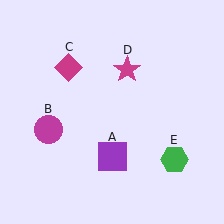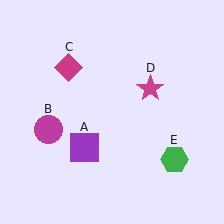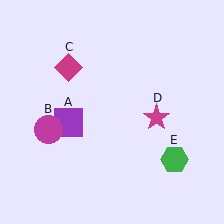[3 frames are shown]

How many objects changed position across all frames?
2 objects changed position: purple square (object A), magenta star (object D).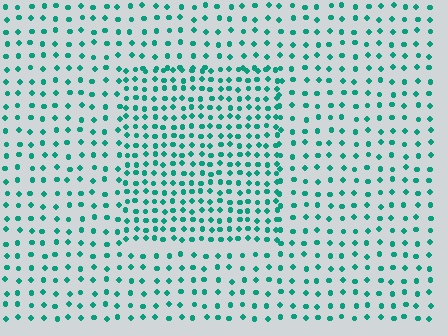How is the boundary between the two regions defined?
The boundary is defined by a change in element density (approximately 1.8x ratio). All elements are the same color, size, and shape.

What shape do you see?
I see a rectangle.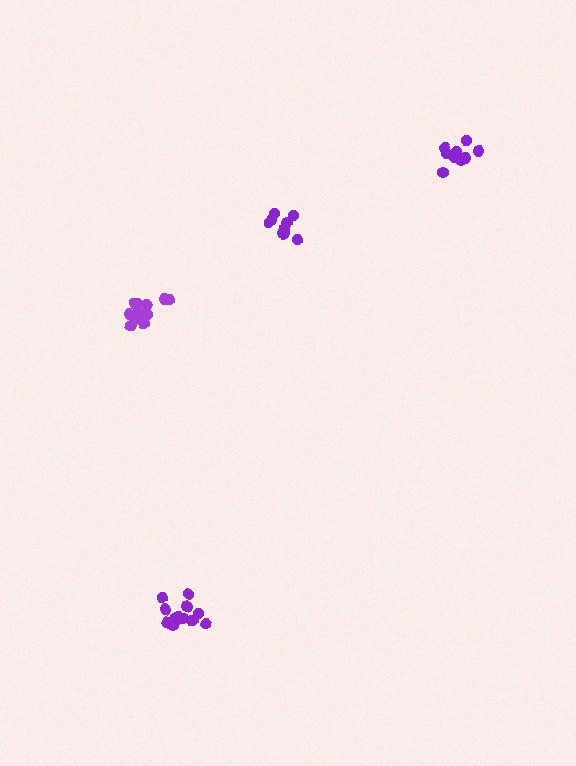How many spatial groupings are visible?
There are 4 spatial groupings.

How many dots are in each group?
Group 1: 9 dots, Group 2: 15 dots, Group 3: 9 dots, Group 4: 14 dots (47 total).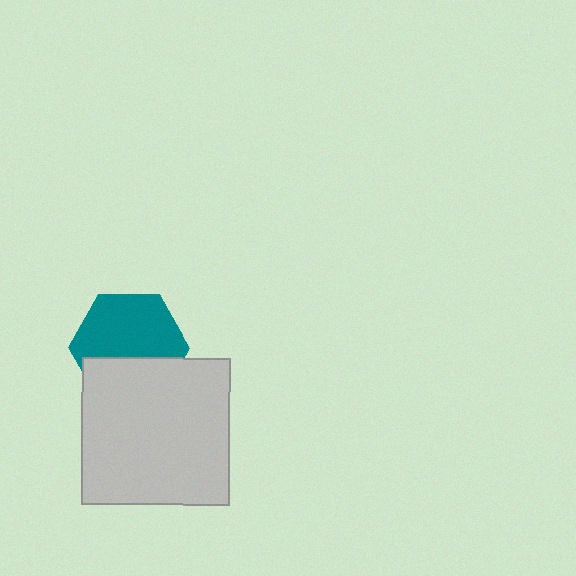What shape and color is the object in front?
The object in front is a light gray square.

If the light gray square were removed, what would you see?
You would see the complete teal hexagon.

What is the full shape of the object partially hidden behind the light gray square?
The partially hidden object is a teal hexagon.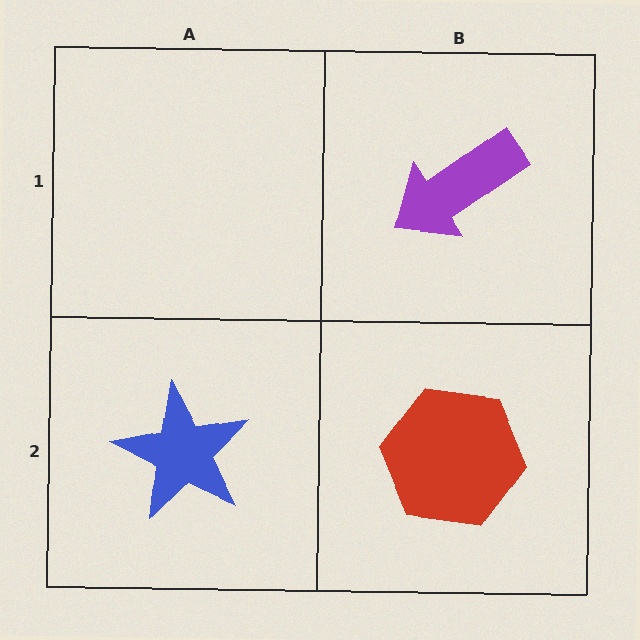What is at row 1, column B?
A purple arrow.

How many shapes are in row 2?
2 shapes.